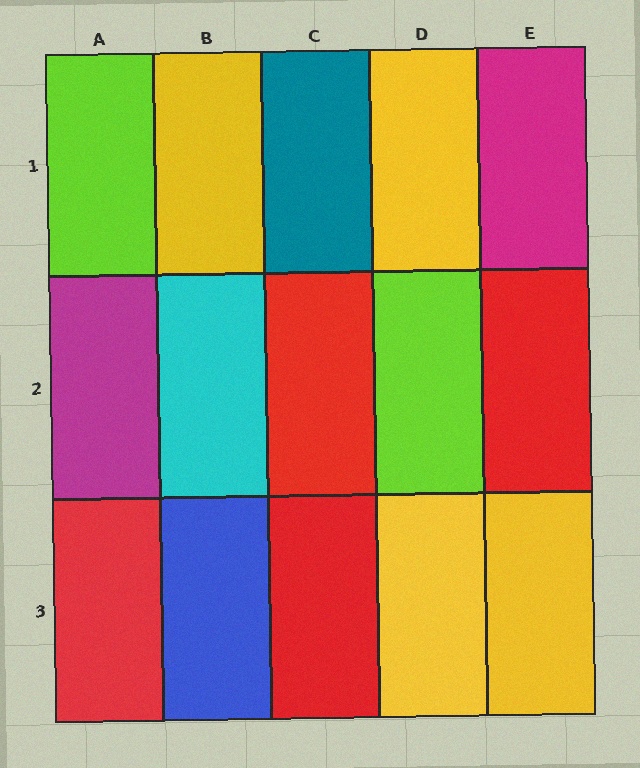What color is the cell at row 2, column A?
Magenta.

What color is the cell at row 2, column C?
Red.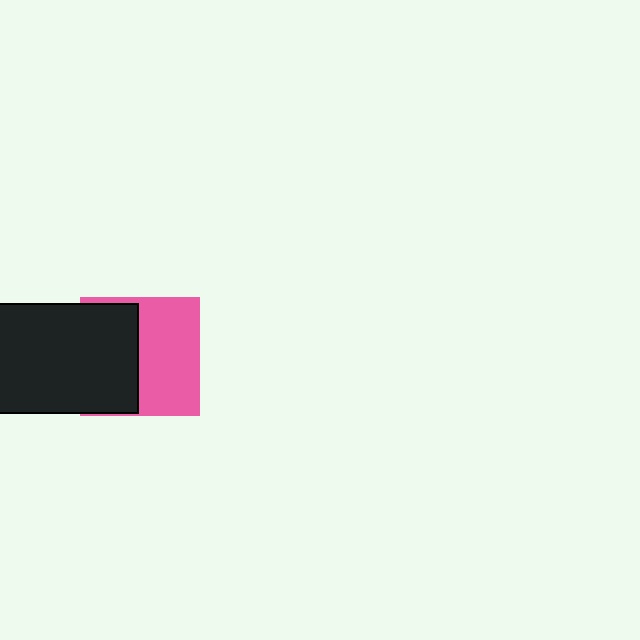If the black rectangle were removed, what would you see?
You would see the complete pink square.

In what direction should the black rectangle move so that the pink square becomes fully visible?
The black rectangle should move left. That is the shortest direction to clear the overlap and leave the pink square fully visible.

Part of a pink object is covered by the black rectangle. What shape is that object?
It is a square.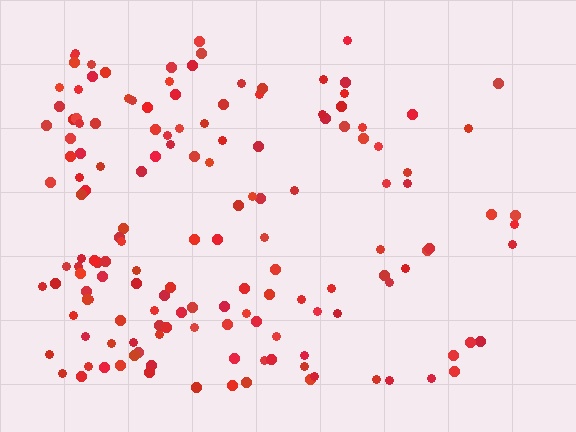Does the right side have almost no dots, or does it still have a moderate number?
Still a moderate number, just noticeably fewer than the left.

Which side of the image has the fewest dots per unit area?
The right.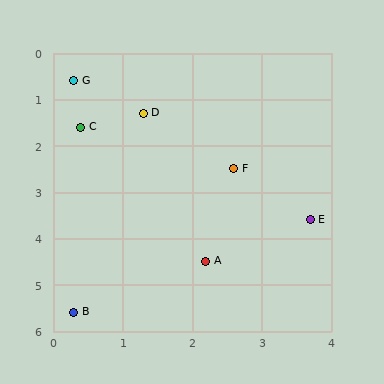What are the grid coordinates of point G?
Point G is at approximately (0.3, 0.6).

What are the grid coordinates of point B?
Point B is at approximately (0.3, 5.6).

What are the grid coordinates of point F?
Point F is at approximately (2.6, 2.5).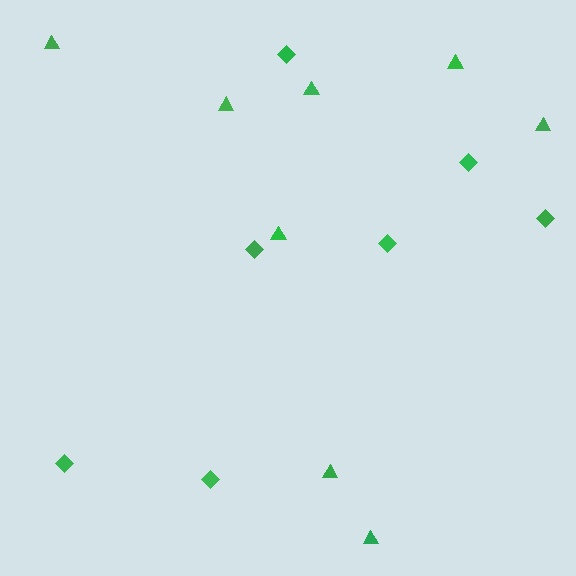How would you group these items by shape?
There are 2 groups: one group of diamonds (7) and one group of triangles (8).